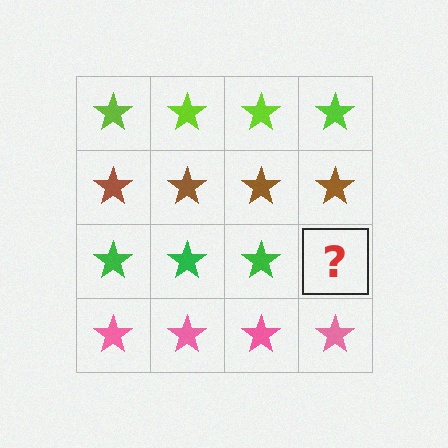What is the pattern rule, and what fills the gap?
The rule is that each row has a consistent color. The gap should be filled with a green star.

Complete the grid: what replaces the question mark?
The question mark should be replaced with a green star.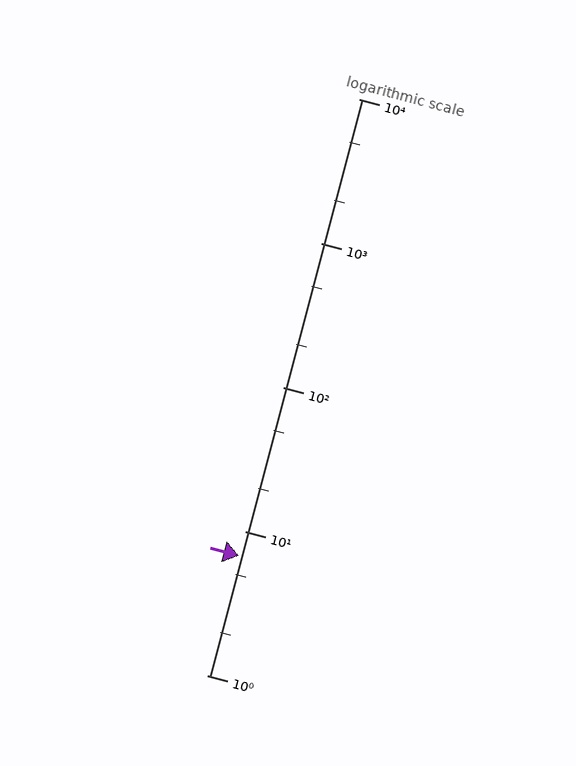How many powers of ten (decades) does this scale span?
The scale spans 4 decades, from 1 to 10000.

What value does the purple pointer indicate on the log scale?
The pointer indicates approximately 6.7.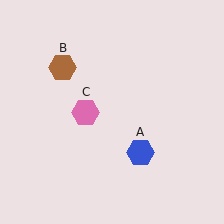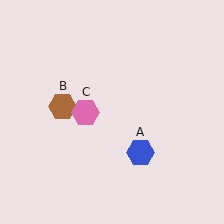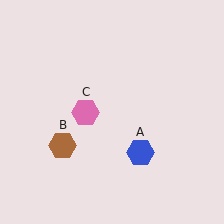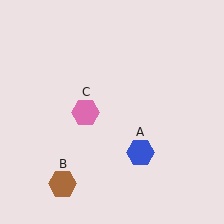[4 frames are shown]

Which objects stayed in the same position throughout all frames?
Blue hexagon (object A) and pink hexagon (object C) remained stationary.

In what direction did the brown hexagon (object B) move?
The brown hexagon (object B) moved down.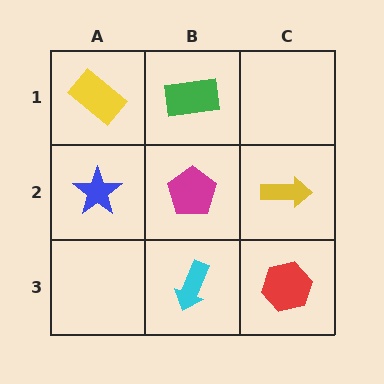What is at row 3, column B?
A cyan arrow.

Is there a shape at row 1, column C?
No, that cell is empty.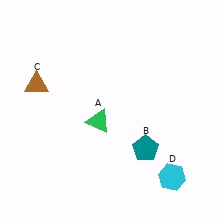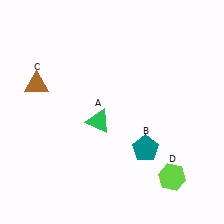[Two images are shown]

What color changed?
The hexagon (D) changed from cyan in Image 1 to lime in Image 2.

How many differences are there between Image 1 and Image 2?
There is 1 difference between the two images.